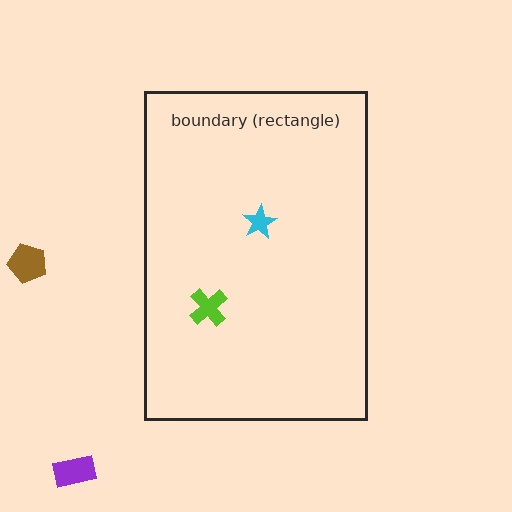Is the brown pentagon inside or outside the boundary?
Outside.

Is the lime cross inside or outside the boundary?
Inside.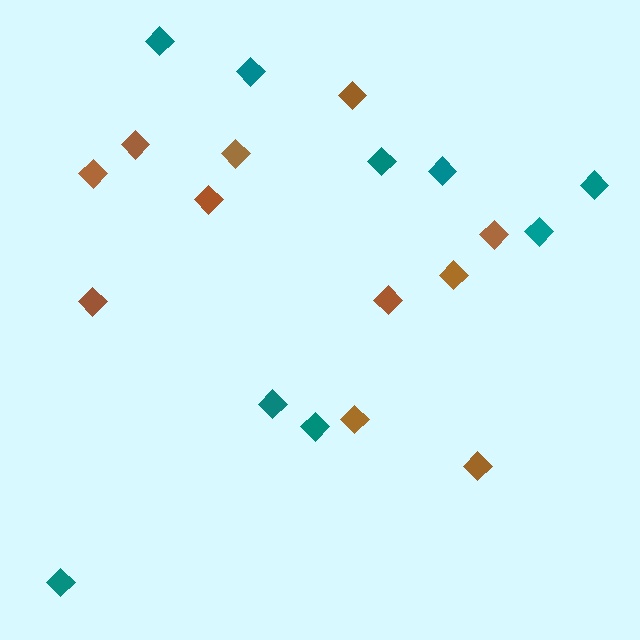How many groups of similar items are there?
There are 2 groups: one group of teal diamonds (9) and one group of brown diamonds (11).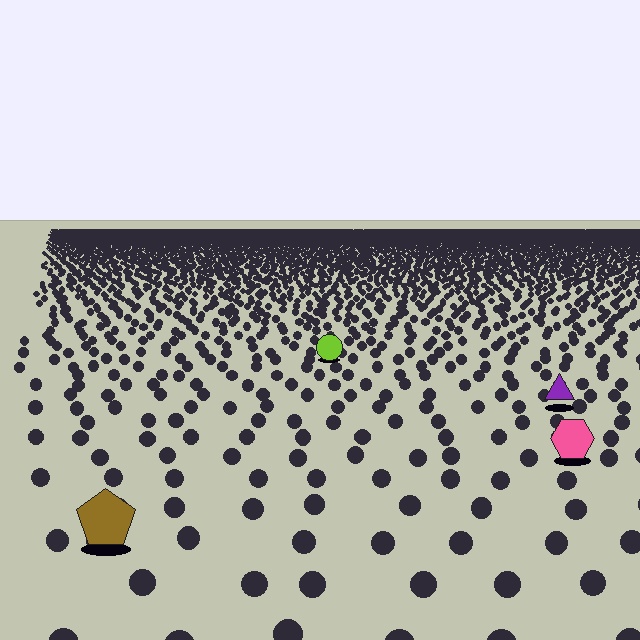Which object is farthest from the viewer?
The lime circle is farthest from the viewer. It appears smaller and the ground texture around it is denser.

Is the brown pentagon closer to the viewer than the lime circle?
Yes. The brown pentagon is closer — you can tell from the texture gradient: the ground texture is coarser near it.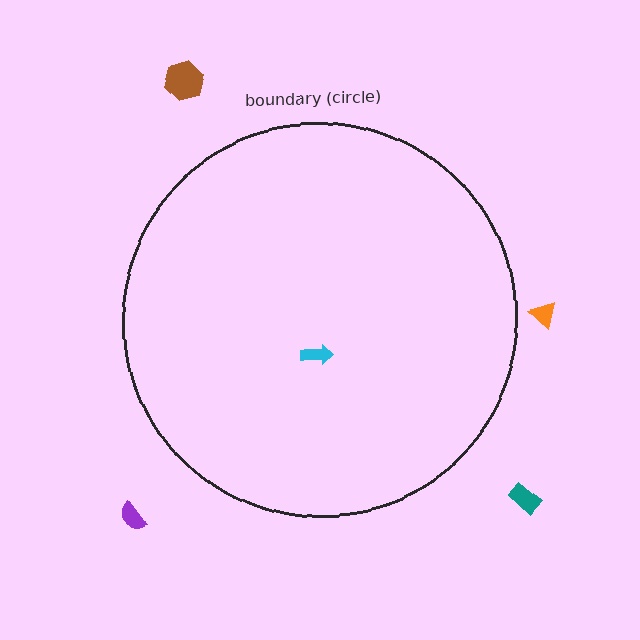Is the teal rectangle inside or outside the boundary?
Outside.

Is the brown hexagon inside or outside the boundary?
Outside.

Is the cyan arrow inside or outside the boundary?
Inside.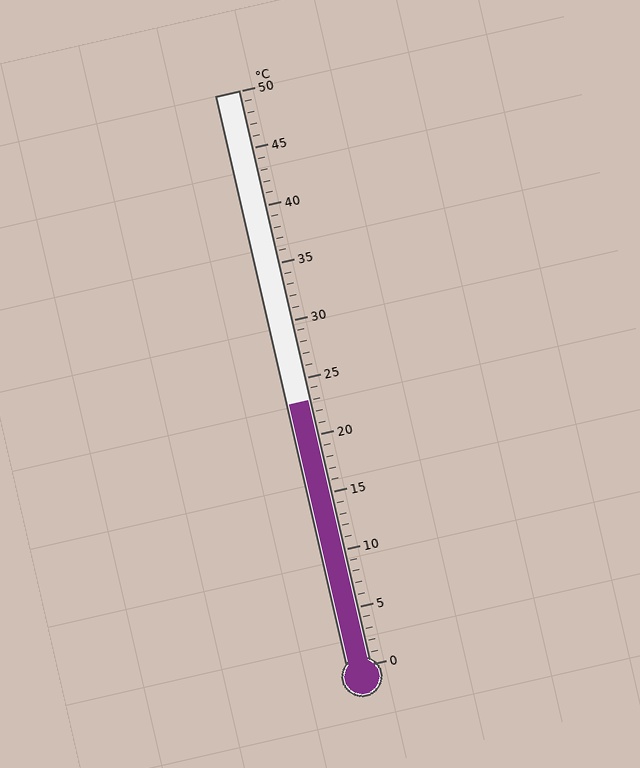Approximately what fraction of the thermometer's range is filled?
The thermometer is filled to approximately 45% of its range.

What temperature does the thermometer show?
The thermometer shows approximately 23°C.